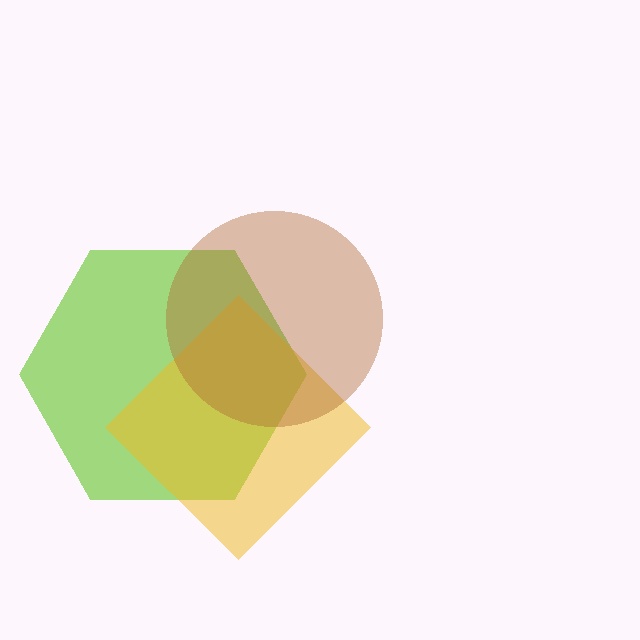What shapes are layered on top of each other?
The layered shapes are: a lime hexagon, a yellow diamond, a brown circle.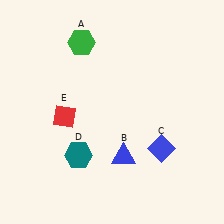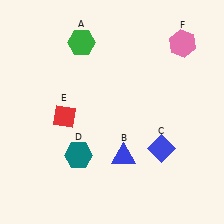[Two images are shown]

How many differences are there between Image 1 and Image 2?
There is 1 difference between the two images.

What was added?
A pink hexagon (F) was added in Image 2.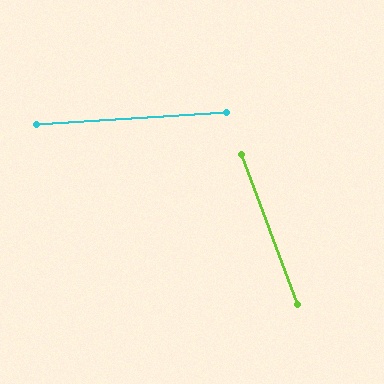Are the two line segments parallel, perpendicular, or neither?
Neither parallel nor perpendicular — they differ by about 73°.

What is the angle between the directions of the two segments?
Approximately 73 degrees.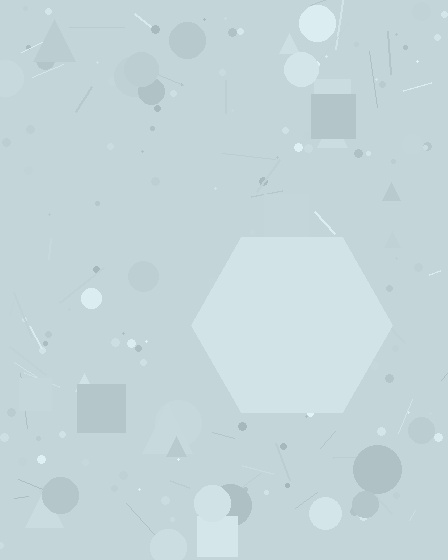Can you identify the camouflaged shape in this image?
The camouflaged shape is a hexagon.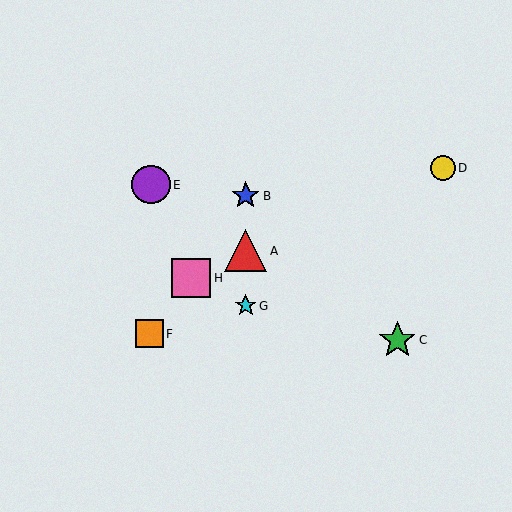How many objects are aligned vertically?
3 objects (A, B, G) are aligned vertically.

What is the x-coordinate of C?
Object C is at x≈397.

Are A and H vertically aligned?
No, A is at x≈246 and H is at x≈191.